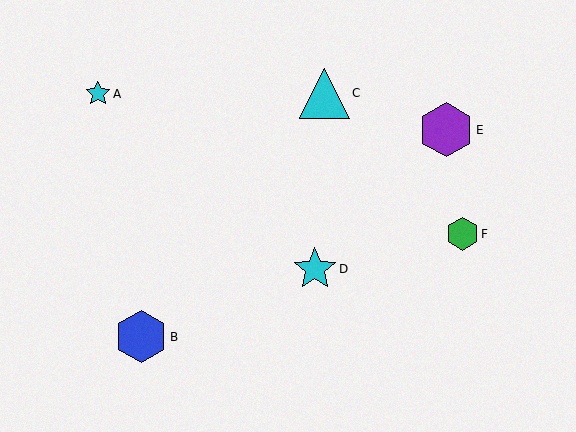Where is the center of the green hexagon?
The center of the green hexagon is at (462, 234).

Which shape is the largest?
The purple hexagon (labeled E) is the largest.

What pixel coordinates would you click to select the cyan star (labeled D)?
Click at (315, 269) to select the cyan star D.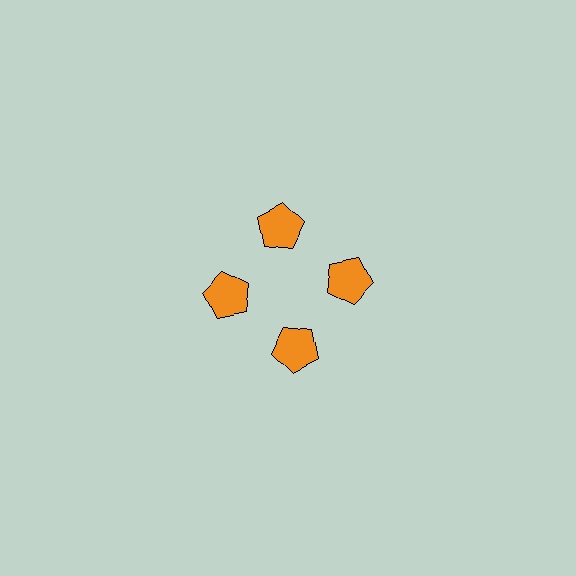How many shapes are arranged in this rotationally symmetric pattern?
There are 4 shapes, arranged in 4 groups of 1.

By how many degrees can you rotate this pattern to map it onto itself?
The pattern maps onto itself every 90 degrees of rotation.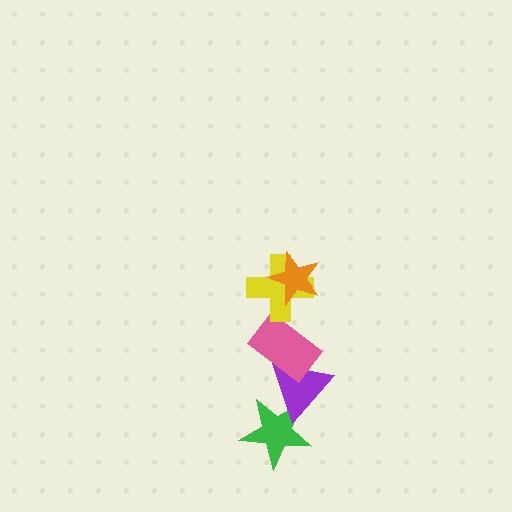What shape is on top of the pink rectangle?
The yellow cross is on top of the pink rectangle.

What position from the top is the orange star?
The orange star is 1st from the top.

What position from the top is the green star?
The green star is 5th from the top.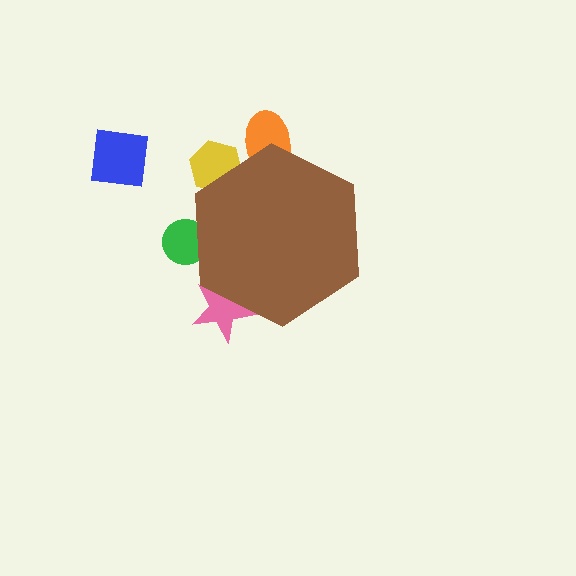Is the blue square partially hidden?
No, the blue square is fully visible.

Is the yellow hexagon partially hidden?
Yes, the yellow hexagon is partially hidden behind the brown hexagon.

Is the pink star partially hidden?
Yes, the pink star is partially hidden behind the brown hexagon.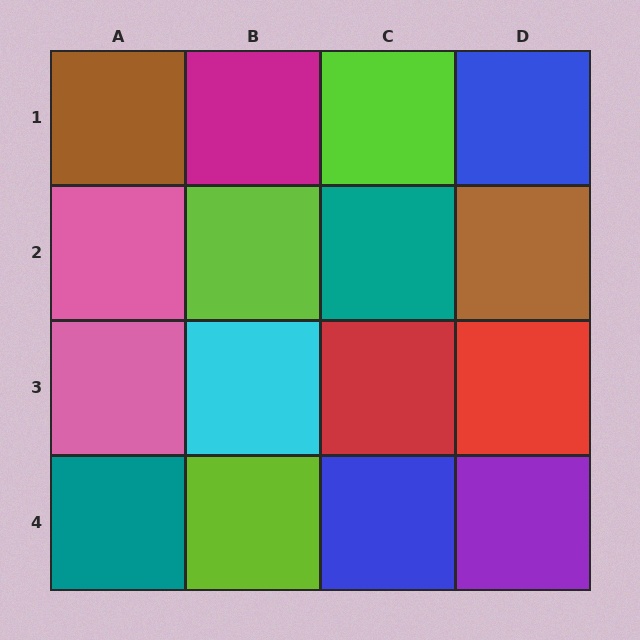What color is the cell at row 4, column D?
Purple.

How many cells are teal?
2 cells are teal.